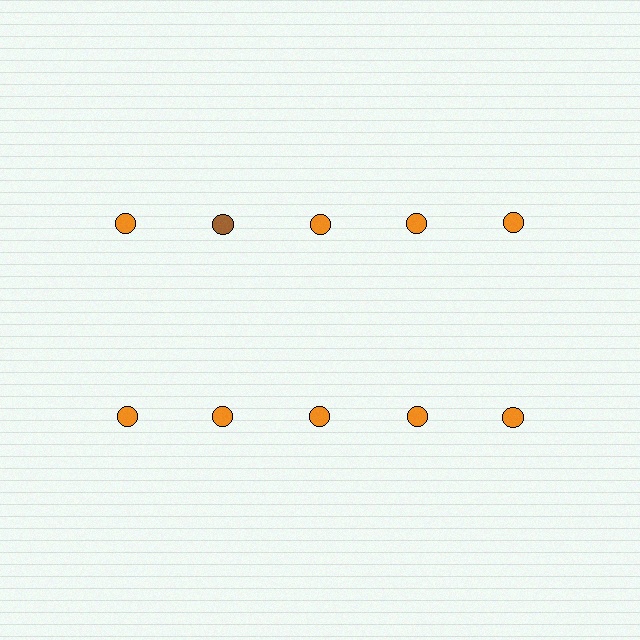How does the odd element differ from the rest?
It has a different color: brown instead of orange.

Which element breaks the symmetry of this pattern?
The brown circle in the top row, second from left column breaks the symmetry. All other shapes are orange circles.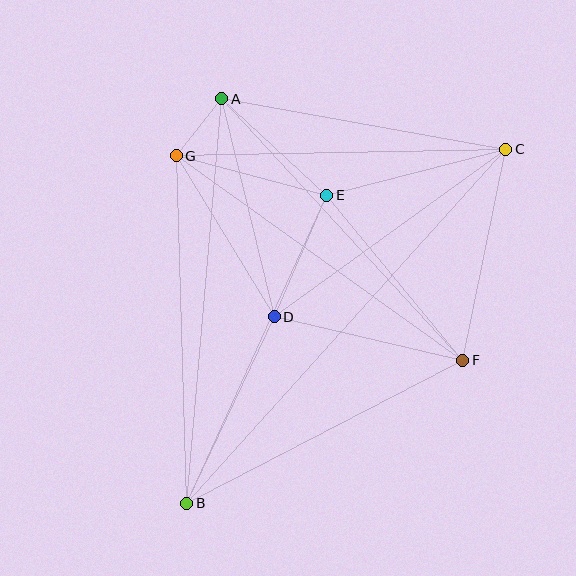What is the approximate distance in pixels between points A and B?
The distance between A and B is approximately 406 pixels.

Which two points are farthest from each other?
Points B and C are farthest from each other.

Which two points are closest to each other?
Points A and G are closest to each other.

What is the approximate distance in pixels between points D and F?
The distance between D and F is approximately 193 pixels.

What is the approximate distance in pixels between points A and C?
The distance between A and C is approximately 289 pixels.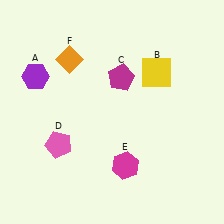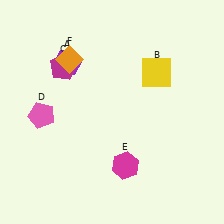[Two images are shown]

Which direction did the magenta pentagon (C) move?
The magenta pentagon (C) moved left.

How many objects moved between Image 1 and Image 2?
3 objects moved between the two images.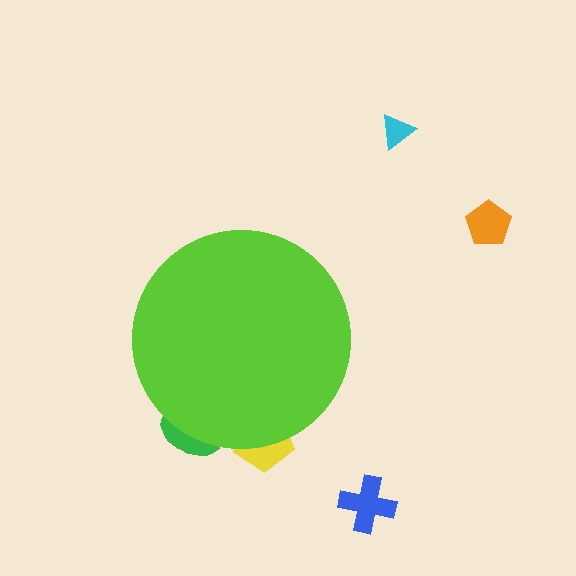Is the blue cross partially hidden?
No, the blue cross is fully visible.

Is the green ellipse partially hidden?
Yes, the green ellipse is partially hidden behind the lime circle.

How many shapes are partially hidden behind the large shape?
2 shapes are partially hidden.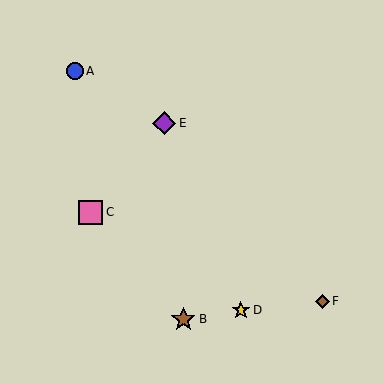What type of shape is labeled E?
Shape E is a purple diamond.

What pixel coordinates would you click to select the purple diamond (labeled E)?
Click at (164, 123) to select the purple diamond E.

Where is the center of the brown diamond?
The center of the brown diamond is at (322, 301).